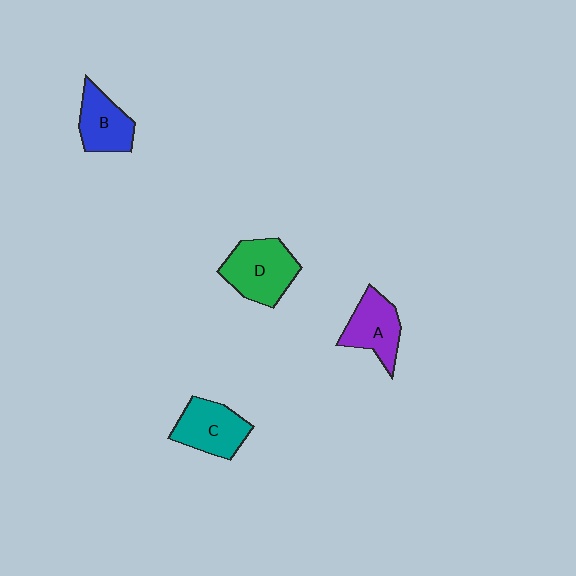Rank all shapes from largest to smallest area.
From largest to smallest: D (green), C (teal), A (purple), B (blue).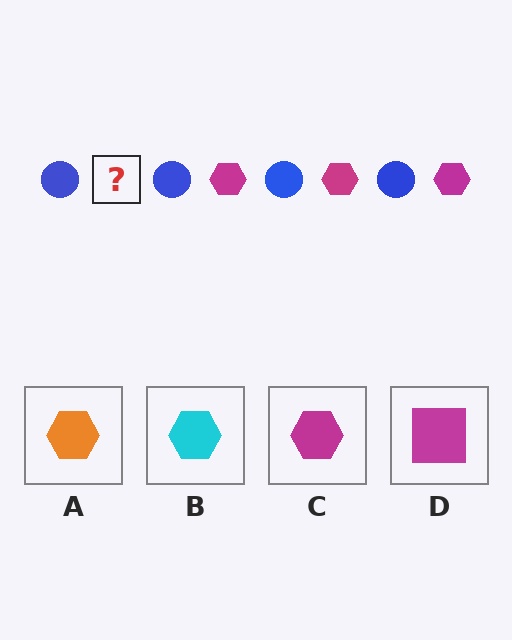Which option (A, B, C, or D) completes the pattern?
C.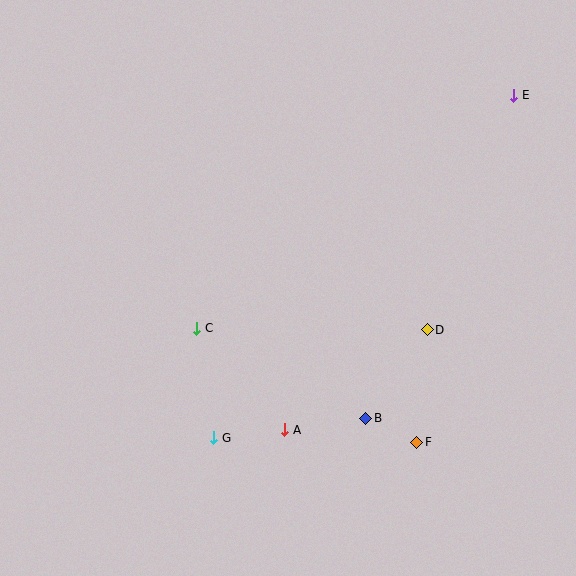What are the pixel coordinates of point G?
Point G is at (214, 438).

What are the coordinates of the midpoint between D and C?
The midpoint between D and C is at (312, 329).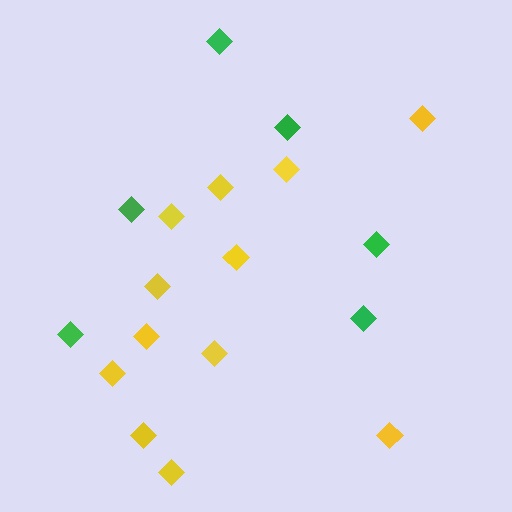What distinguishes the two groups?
There are 2 groups: one group of green diamonds (6) and one group of yellow diamonds (12).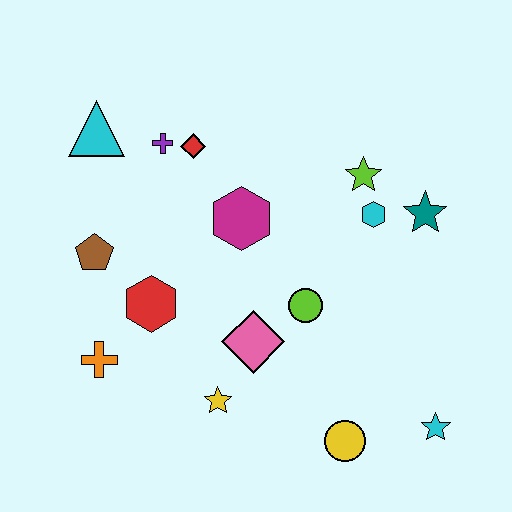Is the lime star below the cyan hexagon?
No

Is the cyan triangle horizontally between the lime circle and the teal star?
No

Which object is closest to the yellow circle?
The cyan star is closest to the yellow circle.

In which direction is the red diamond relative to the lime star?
The red diamond is to the left of the lime star.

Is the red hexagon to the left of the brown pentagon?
No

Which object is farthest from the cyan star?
The cyan triangle is farthest from the cyan star.